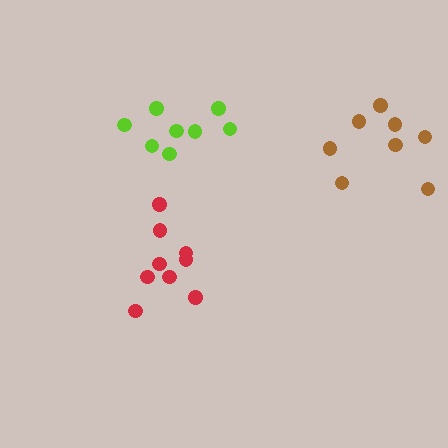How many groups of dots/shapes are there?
There are 3 groups.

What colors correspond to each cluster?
The clusters are colored: red, brown, lime.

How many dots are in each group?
Group 1: 9 dots, Group 2: 8 dots, Group 3: 8 dots (25 total).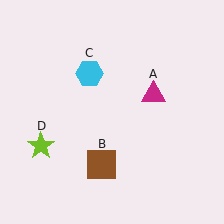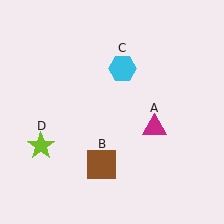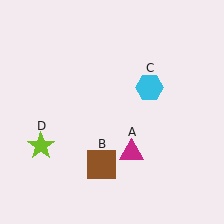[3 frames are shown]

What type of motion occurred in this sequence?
The magenta triangle (object A), cyan hexagon (object C) rotated clockwise around the center of the scene.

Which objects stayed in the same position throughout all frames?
Brown square (object B) and lime star (object D) remained stationary.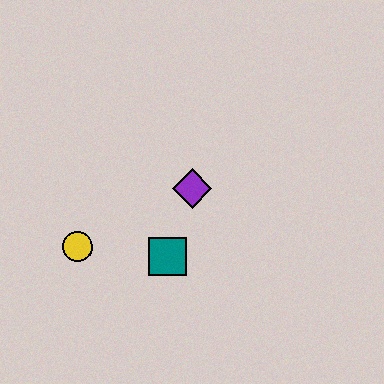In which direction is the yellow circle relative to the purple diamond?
The yellow circle is to the left of the purple diamond.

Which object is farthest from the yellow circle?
The purple diamond is farthest from the yellow circle.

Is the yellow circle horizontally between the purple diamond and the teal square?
No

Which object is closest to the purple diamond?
The teal square is closest to the purple diamond.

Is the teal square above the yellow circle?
No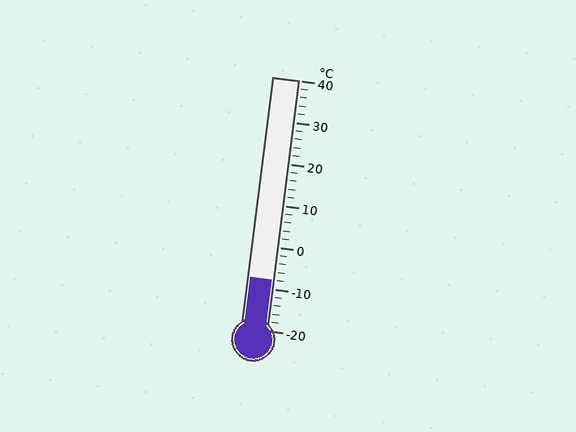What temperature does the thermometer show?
The thermometer shows approximately -8°C.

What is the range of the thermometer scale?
The thermometer scale ranges from -20°C to 40°C.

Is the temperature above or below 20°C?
The temperature is below 20°C.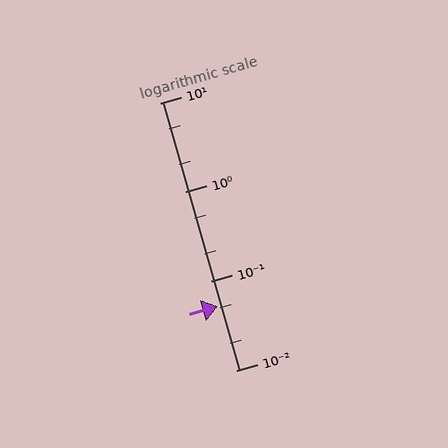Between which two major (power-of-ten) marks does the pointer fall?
The pointer is between 0.01 and 0.1.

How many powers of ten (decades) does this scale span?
The scale spans 3 decades, from 0.01 to 10.